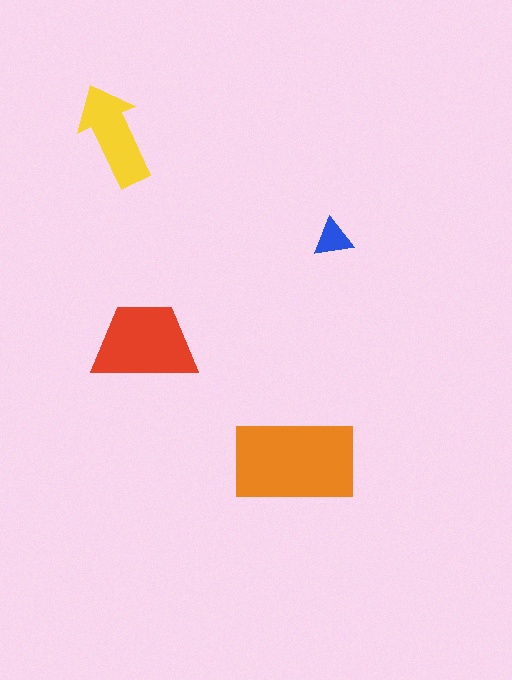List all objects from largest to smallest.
The orange rectangle, the red trapezoid, the yellow arrow, the blue triangle.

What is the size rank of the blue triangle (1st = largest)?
4th.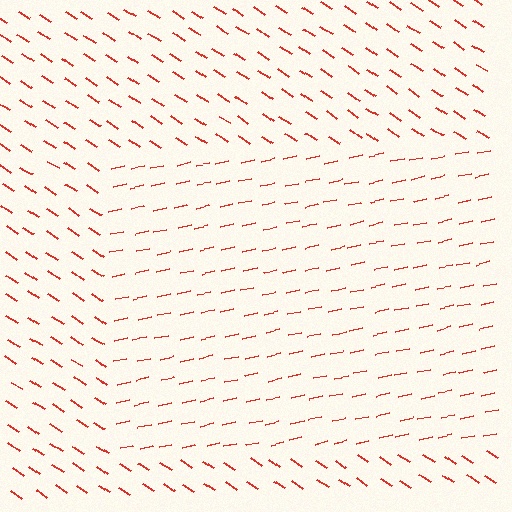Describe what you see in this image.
The image is filled with small red line segments. A rectangle region in the image has lines oriented differently from the surrounding lines, creating a visible texture boundary.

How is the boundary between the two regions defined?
The boundary is defined purely by a change in line orientation (approximately 45 degrees difference). All lines are the same color and thickness.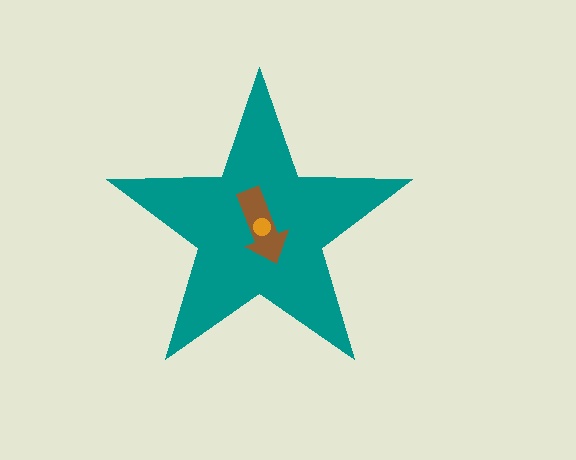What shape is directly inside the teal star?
The brown arrow.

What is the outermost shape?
The teal star.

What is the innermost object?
The orange circle.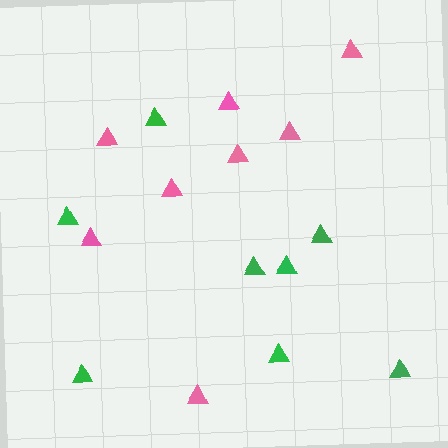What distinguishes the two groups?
There are 2 groups: one group of green triangles (8) and one group of pink triangles (8).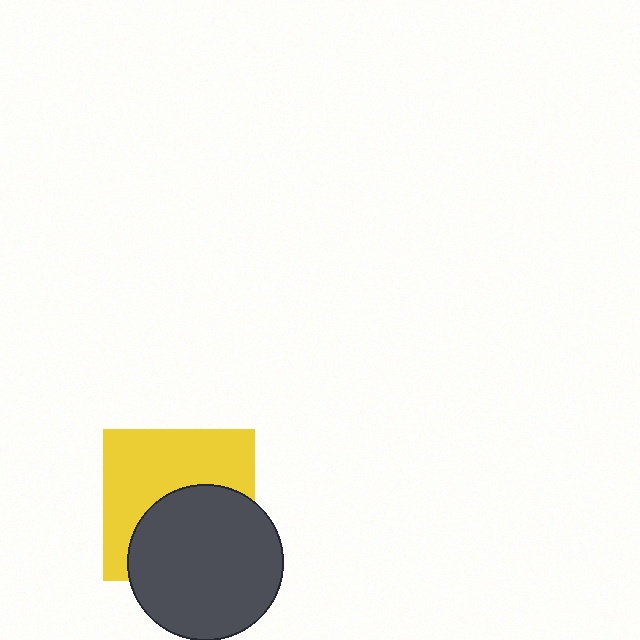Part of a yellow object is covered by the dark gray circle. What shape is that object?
It is a square.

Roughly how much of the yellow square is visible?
About half of it is visible (roughly 53%).